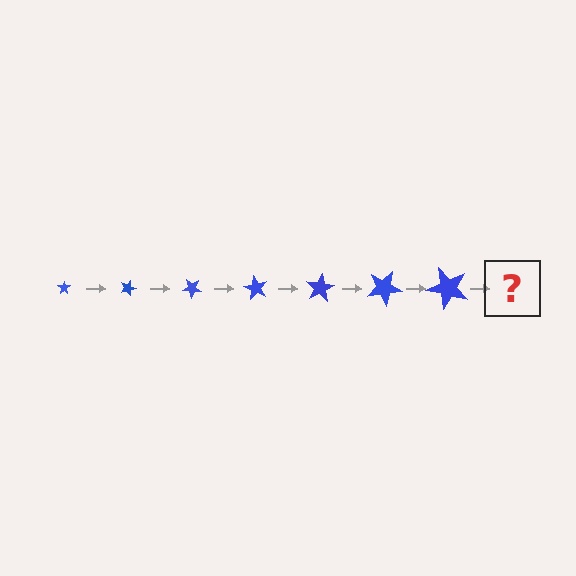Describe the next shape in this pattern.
It should be a star, larger than the previous one and rotated 140 degrees from the start.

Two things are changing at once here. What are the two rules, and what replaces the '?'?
The two rules are that the star grows larger each step and it rotates 20 degrees each step. The '?' should be a star, larger than the previous one and rotated 140 degrees from the start.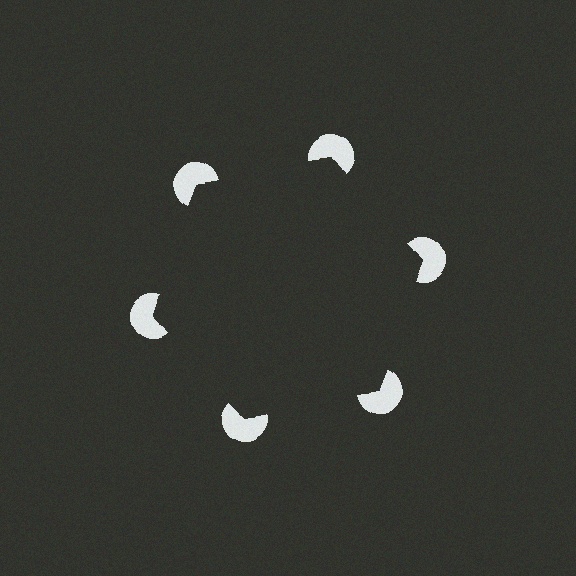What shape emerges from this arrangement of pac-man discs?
An illusory hexagon — its edges are inferred from the aligned wedge cuts in the pac-man discs, not physically drawn.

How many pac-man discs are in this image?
There are 6 — one at each vertex of the illusory hexagon.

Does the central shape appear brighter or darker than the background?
It typically appears slightly darker than the background, even though no actual brightness change is drawn.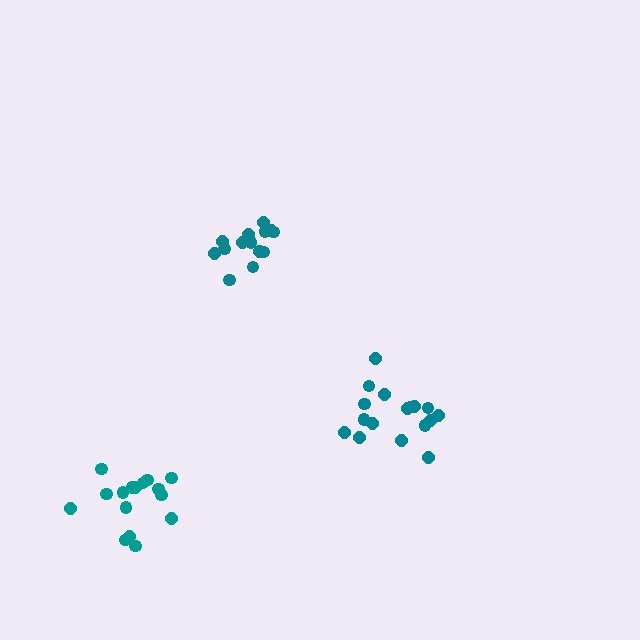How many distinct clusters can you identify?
There are 3 distinct clusters.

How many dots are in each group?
Group 1: 17 dots, Group 2: 14 dots, Group 3: 16 dots (47 total).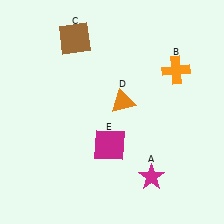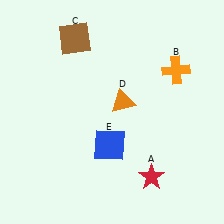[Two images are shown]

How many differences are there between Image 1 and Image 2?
There are 2 differences between the two images.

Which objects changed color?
A changed from magenta to red. E changed from magenta to blue.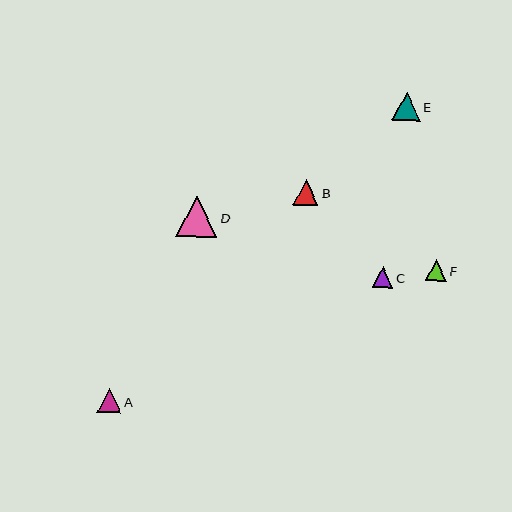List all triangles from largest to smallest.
From largest to smallest: D, E, B, A, F, C.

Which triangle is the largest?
Triangle D is the largest with a size of approximately 41 pixels.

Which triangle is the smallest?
Triangle C is the smallest with a size of approximately 20 pixels.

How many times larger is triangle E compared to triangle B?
Triangle E is approximately 1.1 times the size of triangle B.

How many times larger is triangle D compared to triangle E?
Triangle D is approximately 1.4 times the size of triangle E.